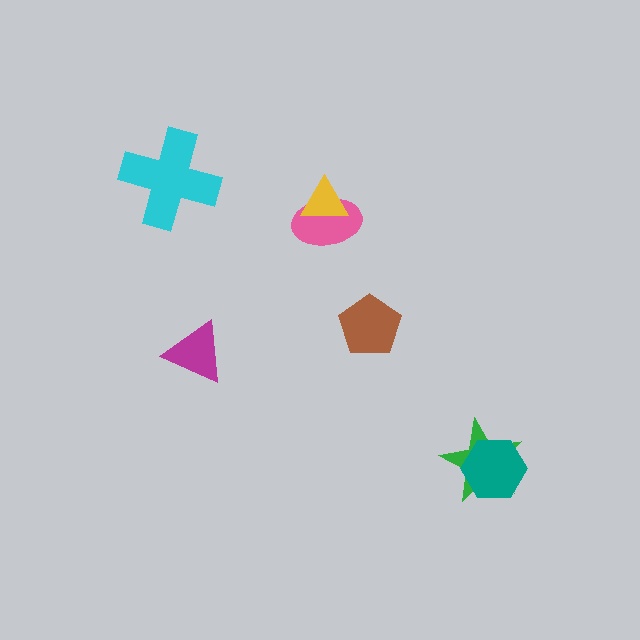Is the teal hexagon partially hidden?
No, no other shape covers it.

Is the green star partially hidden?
Yes, it is partially covered by another shape.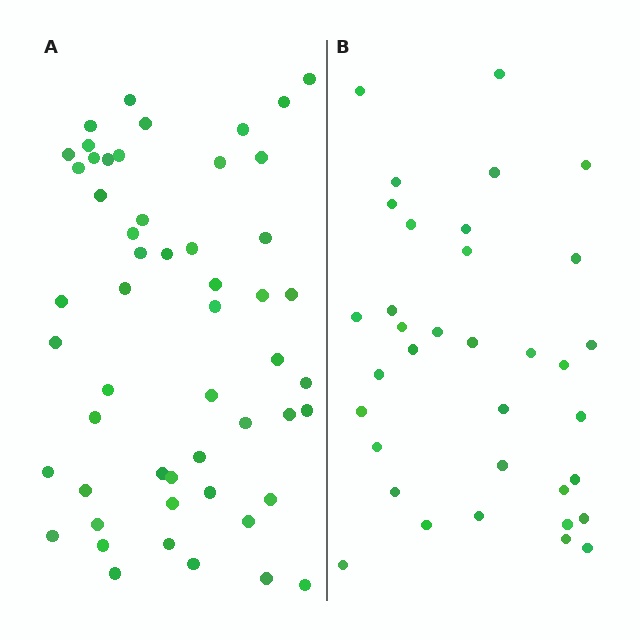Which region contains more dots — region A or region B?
Region A (the left region) has more dots.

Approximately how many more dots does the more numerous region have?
Region A has approximately 20 more dots than region B.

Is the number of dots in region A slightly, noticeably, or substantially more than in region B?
Region A has substantially more. The ratio is roughly 1.5 to 1.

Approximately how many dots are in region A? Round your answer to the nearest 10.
About 50 dots. (The exact count is 53, which rounds to 50.)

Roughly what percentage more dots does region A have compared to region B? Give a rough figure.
About 50% more.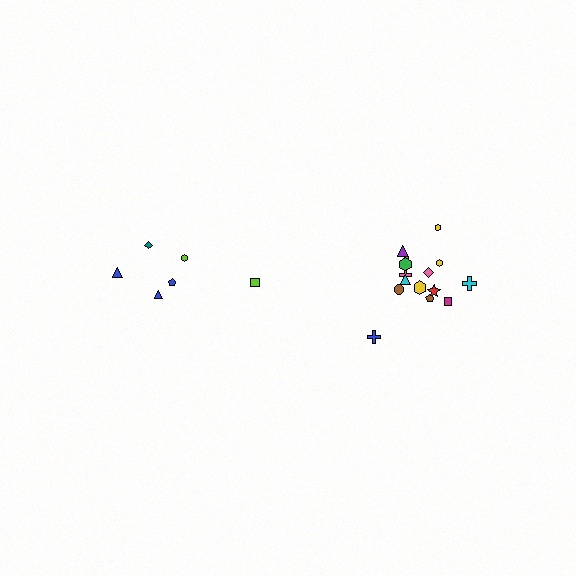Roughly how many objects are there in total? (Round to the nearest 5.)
Roughly 20 objects in total.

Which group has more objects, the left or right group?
The right group.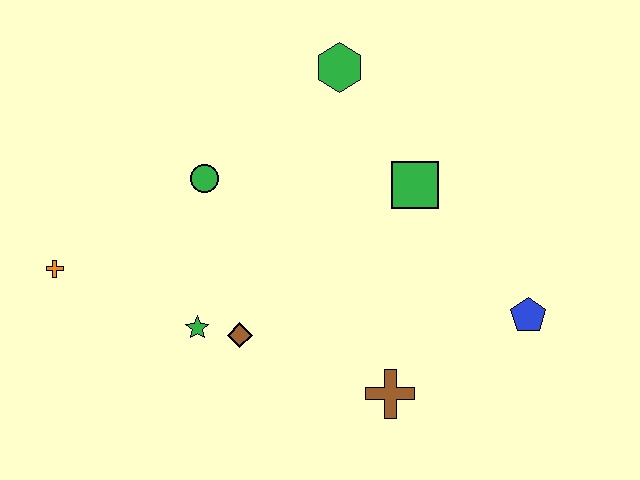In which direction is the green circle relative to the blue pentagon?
The green circle is to the left of the blue pentagon.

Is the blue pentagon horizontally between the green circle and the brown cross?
No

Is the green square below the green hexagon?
Yes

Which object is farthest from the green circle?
The blue pentagon is farthest from the green circle.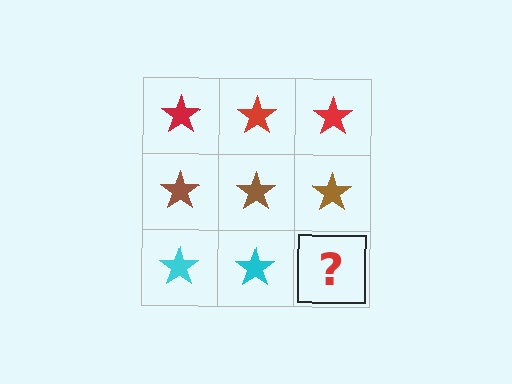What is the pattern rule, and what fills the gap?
The rule is that each row has a consistent color. The gap should be filled with a cyan star.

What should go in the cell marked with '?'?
The missing cell should contain a cyan star.